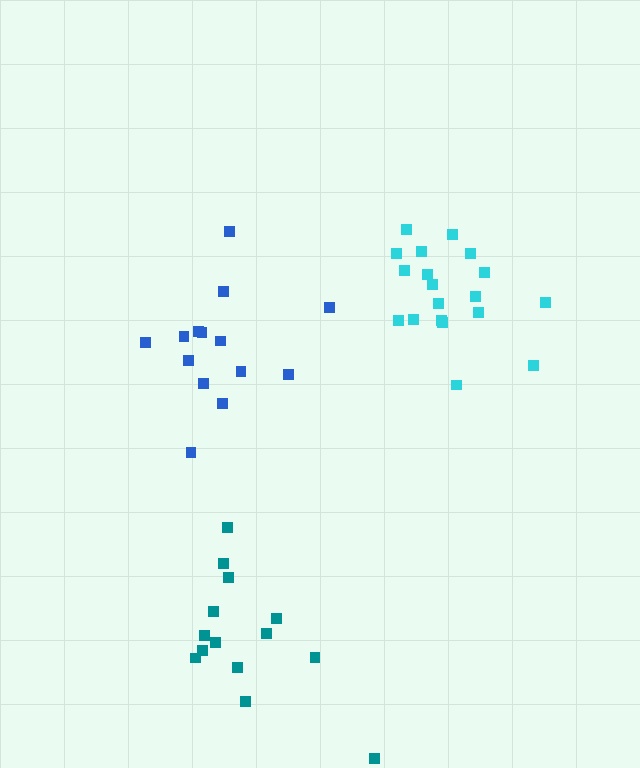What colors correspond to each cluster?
The clusters are colored: cyan, teal, blue.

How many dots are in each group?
Group 1: 19 dots, Group 2: 14 dots, Group 3: 14 dots (47 total).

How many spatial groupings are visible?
There are 3 spatial groupings.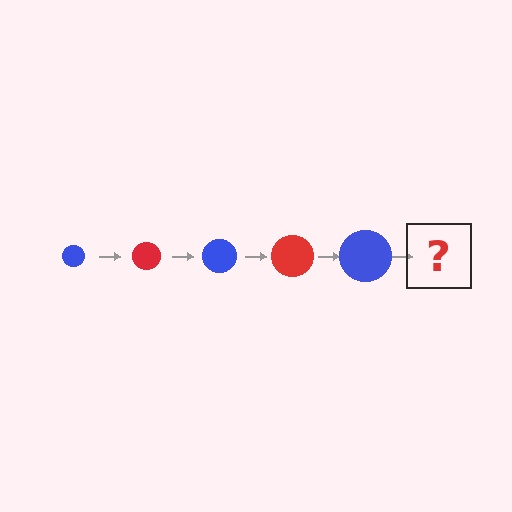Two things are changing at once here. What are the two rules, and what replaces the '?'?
The two rules are that the circle grows larger each step and the color cycles through blue and red. The '?' should be a red circle, larger than the previous one.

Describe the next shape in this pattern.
It should be a red circle, larger than the previous one.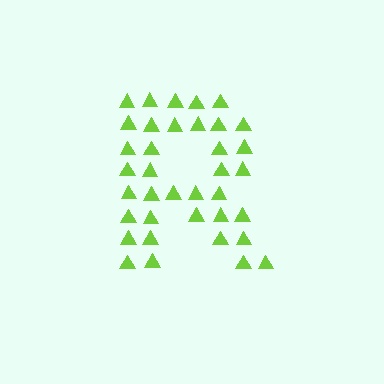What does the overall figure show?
The overall figure shows the letter R.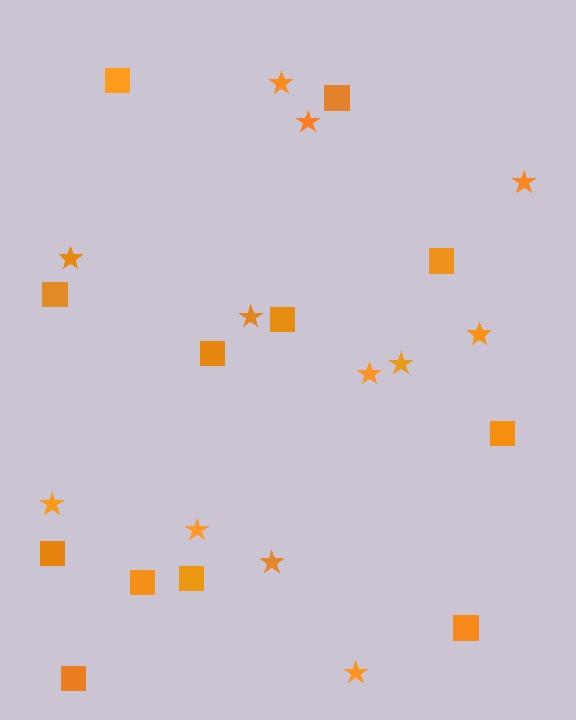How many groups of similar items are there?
There are 2 groups: one group of stars (12) and one group of squares (12).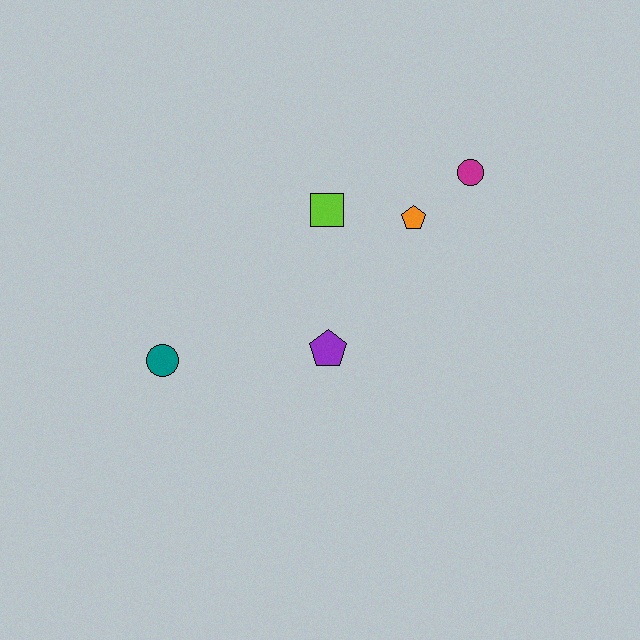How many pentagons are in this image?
There are 2 pentagons.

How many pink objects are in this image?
There are no pink objects.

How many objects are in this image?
There are 5 objects.